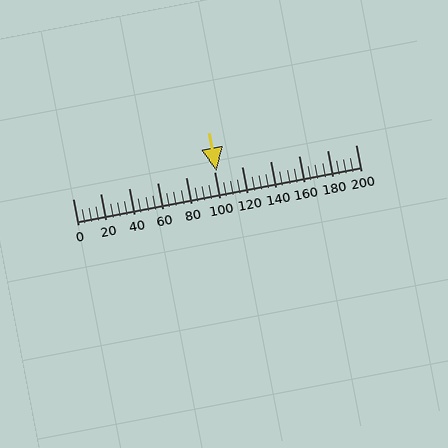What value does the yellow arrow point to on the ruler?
The yellow arrow points to approximately 102.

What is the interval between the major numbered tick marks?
The major tick marks are spaced 20 units apart.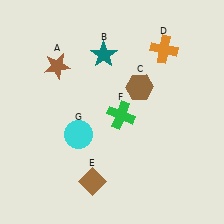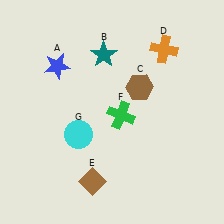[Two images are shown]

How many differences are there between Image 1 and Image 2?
There is 1 difference between the two images.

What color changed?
The star (A) changed from brown in Image 1 to blue in Image 2.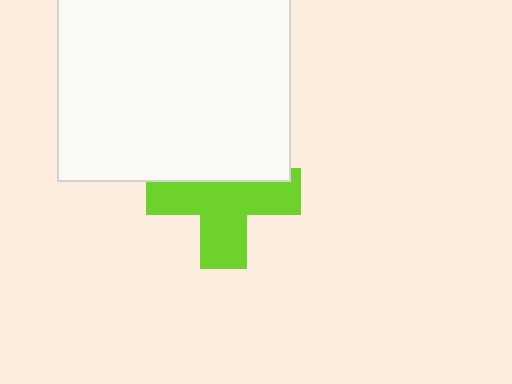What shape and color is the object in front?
The object in front is a white square.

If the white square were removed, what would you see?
You would see the complete lime cross.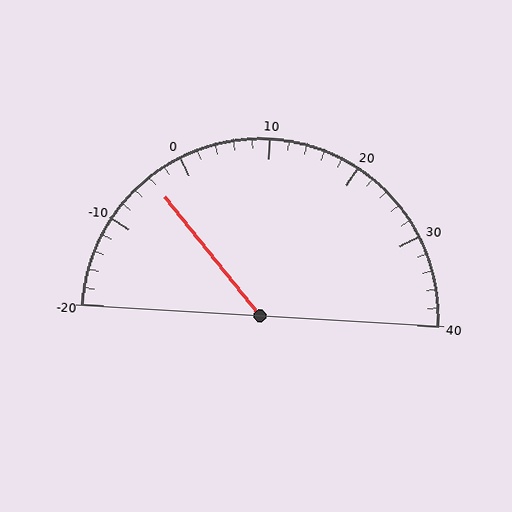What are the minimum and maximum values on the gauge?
The gauge ranges from -20 to 40.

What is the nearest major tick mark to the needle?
The nearest major tick mark is 0.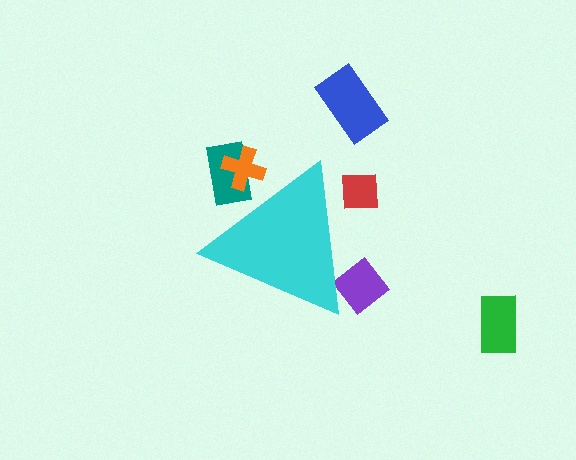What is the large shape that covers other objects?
A cyan triangle.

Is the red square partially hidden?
Yes, the red square is partially hidden behind the cyan triangle.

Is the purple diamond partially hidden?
Yes, the purple diamond is partially hidden behind the cyan triangle.